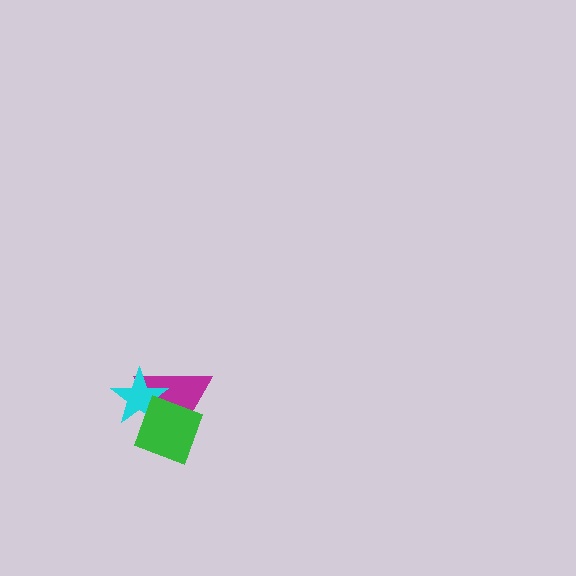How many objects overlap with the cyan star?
2 objects overlap with the cyan star.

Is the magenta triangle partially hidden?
Yes, it is partially covered by another shape.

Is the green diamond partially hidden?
No, no other shape covers it.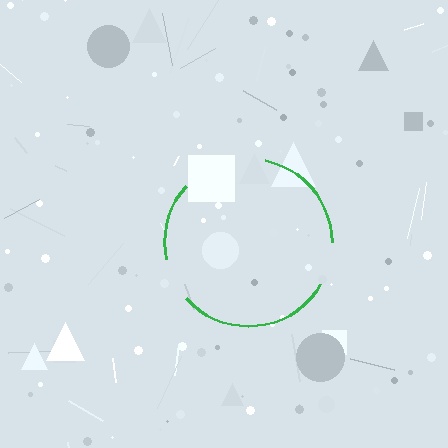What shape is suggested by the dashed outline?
The dashed outline suggests a circle.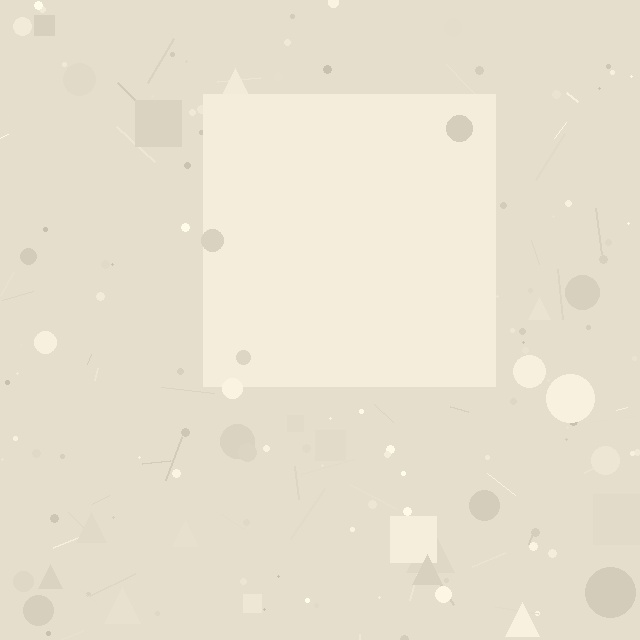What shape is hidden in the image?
A square is hidden in the image.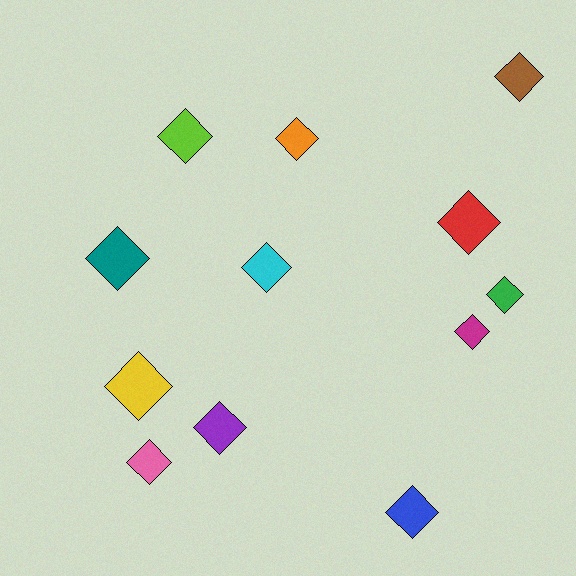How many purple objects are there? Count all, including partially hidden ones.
There is 1 purple object.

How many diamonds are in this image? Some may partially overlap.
There are 12 diamonds.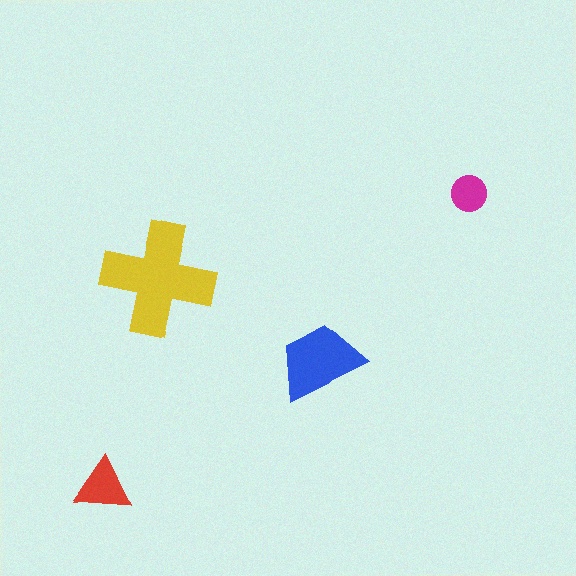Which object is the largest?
The yellow cross.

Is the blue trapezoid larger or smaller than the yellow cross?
Smaller.